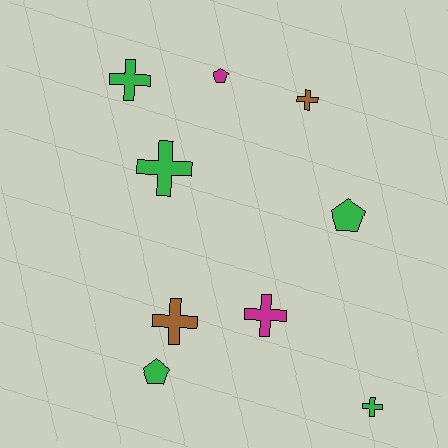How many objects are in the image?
There are 9 objects.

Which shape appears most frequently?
Cross, with 6 objects.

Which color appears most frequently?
Green, with 5 objects.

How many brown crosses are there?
There are 2 brown crosses.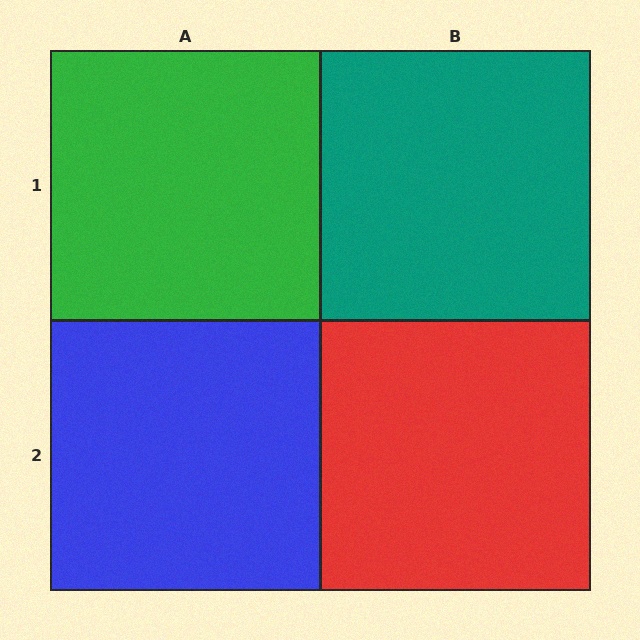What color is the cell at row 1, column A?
Green.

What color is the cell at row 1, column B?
Teal.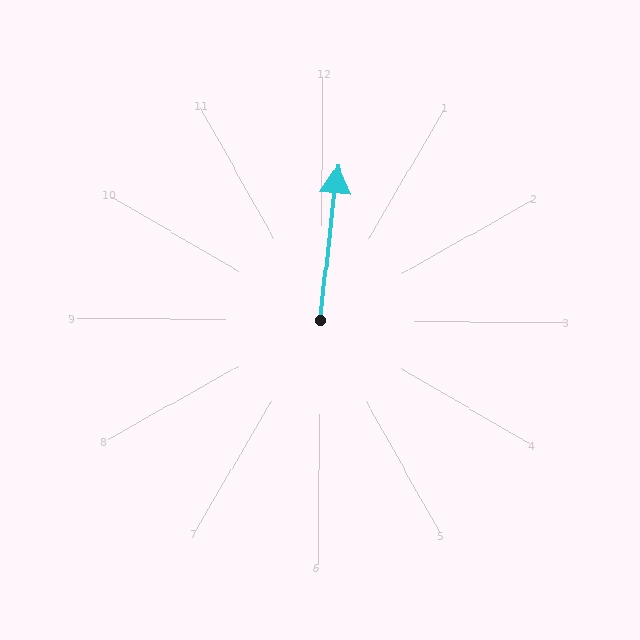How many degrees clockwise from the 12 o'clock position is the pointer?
Approximately 6 degrees.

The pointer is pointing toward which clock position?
Roughly 12 o'clock.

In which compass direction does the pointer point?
North.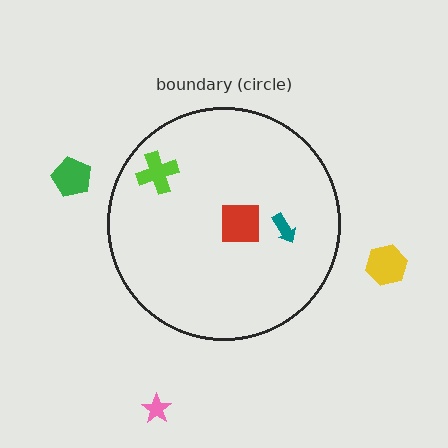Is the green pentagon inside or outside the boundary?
Outside.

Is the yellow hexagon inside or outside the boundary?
Outside.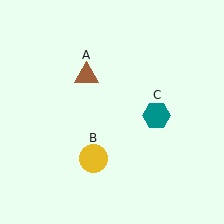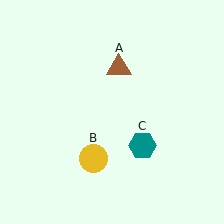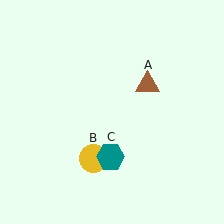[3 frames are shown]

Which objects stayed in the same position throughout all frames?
Yellow circle (object B) remained stationary.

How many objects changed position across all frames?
2 objects changed position: brown triangle (object A), teal hexagon (object C).